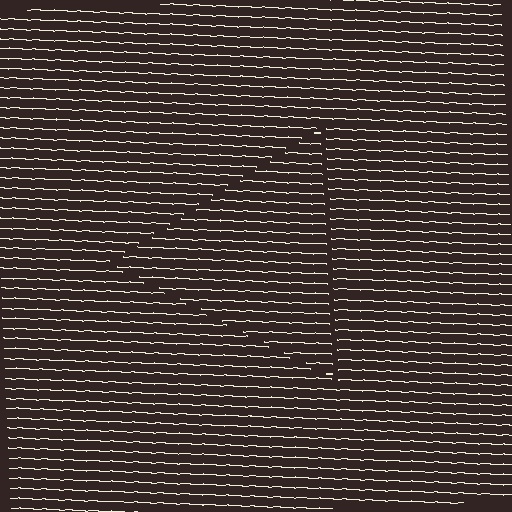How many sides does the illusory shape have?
3 sides — the line-ends trace a triangle.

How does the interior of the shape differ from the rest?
The interior of the shape contains the same grating, shifted by half a period — the contour is defined by the phase discontinuity where line-ends from the inner and outer gratings abut.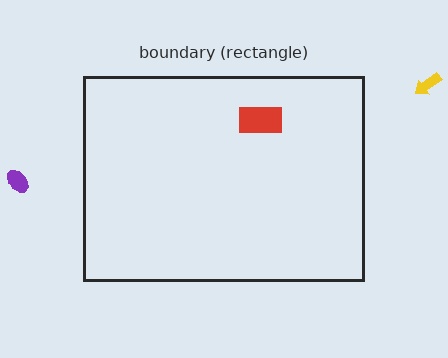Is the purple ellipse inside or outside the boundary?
Outside.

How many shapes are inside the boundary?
1 inside, 2 outside.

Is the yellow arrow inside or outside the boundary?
Outside.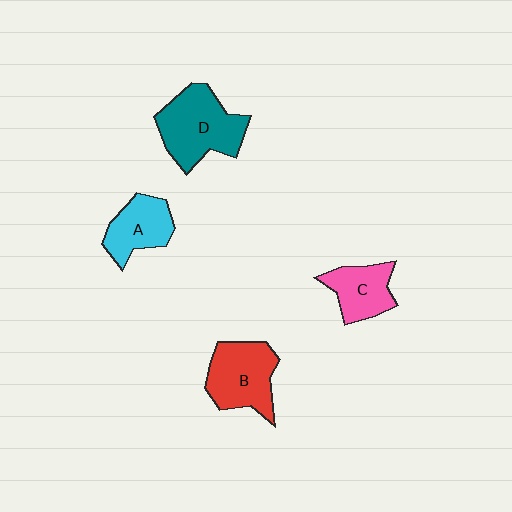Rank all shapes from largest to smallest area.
From largest to smallest: D (teal), B (red), A (cyan), C (pink).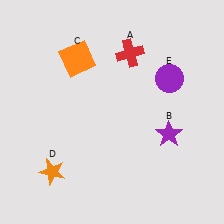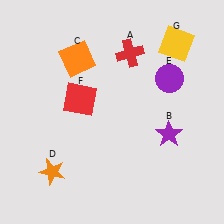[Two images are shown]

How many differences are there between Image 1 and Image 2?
There are 2 differences between the two images.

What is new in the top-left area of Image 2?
A red square (F) was added in the top-left area of Image 2.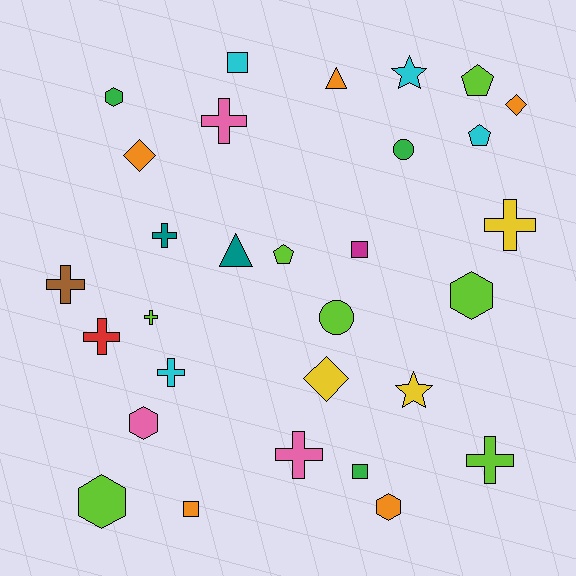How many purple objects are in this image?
There are no purple objects.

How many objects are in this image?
There are 30 objects.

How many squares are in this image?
There are 4 squares.